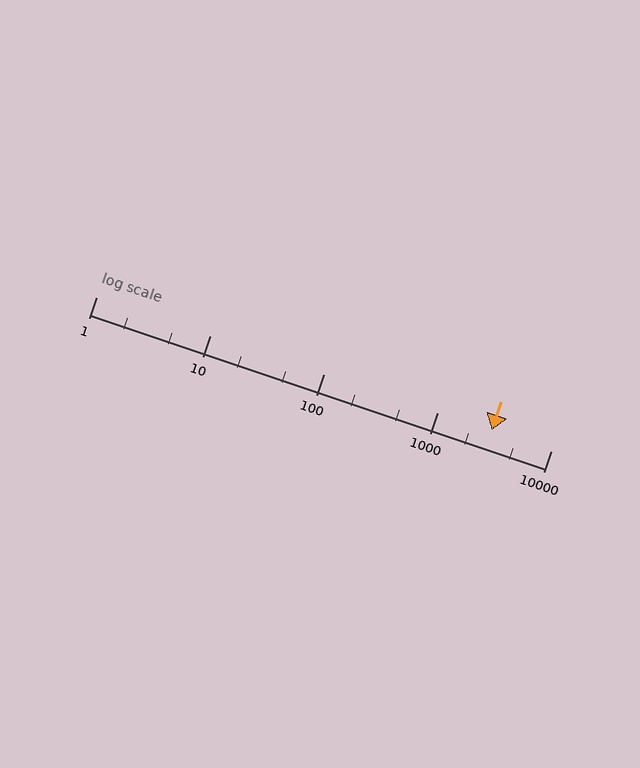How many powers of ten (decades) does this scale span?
The scale spans 4 decades, from 1 to 10000.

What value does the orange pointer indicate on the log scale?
The pointer indicates approximately 3000.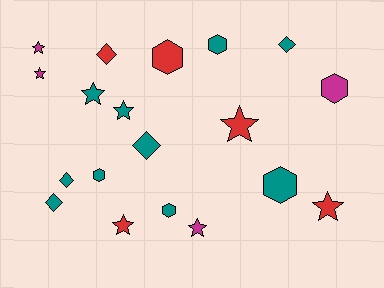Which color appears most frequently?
Teal, with 10 objects.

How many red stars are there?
There are 3 red stars.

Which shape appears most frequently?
Star, with 8 objects.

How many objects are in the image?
There are 19 objects.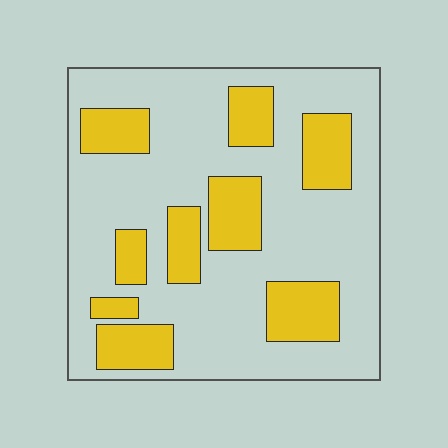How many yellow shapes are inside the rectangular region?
9.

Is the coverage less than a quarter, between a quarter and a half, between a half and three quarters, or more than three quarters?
Between a quarter and a half.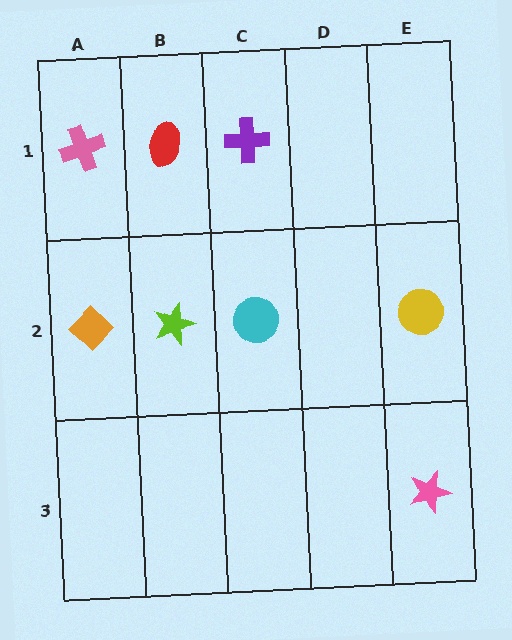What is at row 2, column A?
An orange diamond.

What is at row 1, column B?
A red ellipse.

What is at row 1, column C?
A purple cross.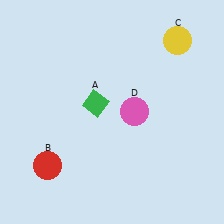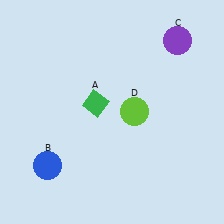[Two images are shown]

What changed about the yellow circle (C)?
In Image 1, C is yellow. In Image 2, it changed to purple.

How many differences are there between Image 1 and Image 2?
There are 3 differences between the two images.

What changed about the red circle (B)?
In Image 1, B is red. In Image 2, it changed to blue.